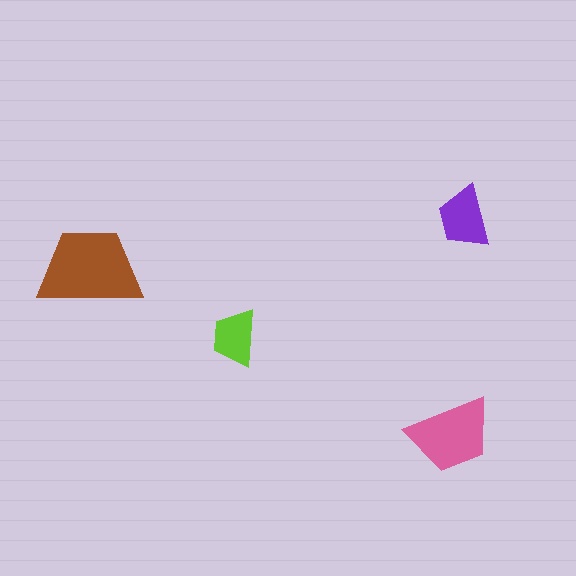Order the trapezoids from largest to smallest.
the brown one, the pink one, the purple one, the lime one.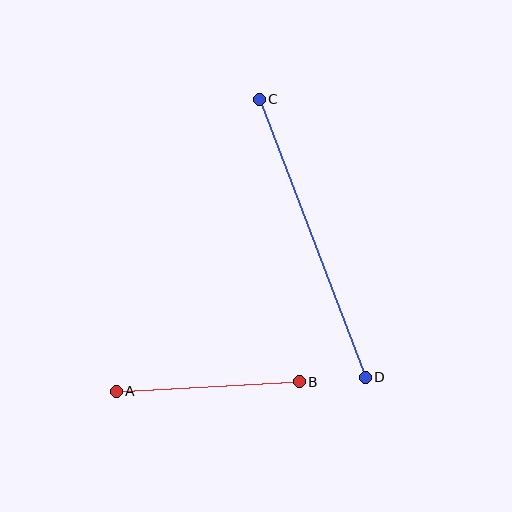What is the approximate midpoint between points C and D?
The midpoint is at approximately (312, 238) pixels.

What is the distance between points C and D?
The distance is approximately 297 pixels.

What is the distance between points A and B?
The distance is approximately 183 pixels.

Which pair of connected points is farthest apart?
Points C and D are farthest apart.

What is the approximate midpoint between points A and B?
The midpoint is at approximately (208, 387) pixels.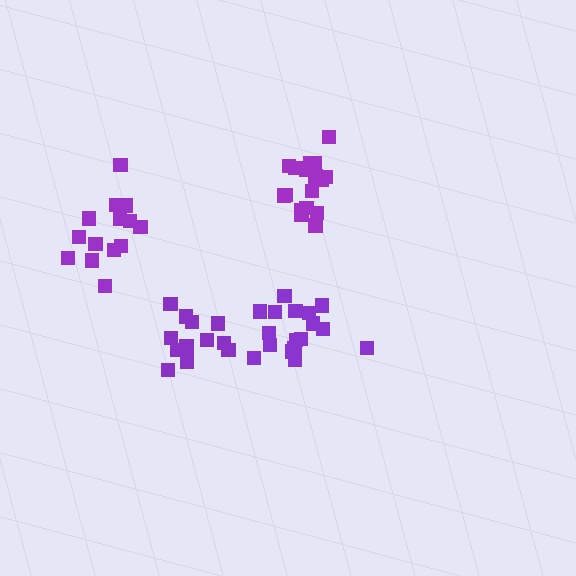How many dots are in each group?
Group 1: 14 dots, Group 2: 17 dots, Group 3: 13 dots, Group 4: 18 dots (62 total).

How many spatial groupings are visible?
There are 4 spatial groupings.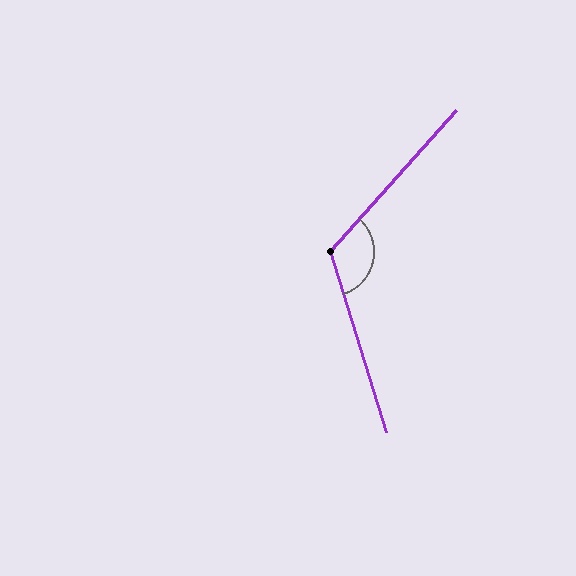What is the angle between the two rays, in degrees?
Approximately 121 degrees.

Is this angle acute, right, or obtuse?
It is obtuse.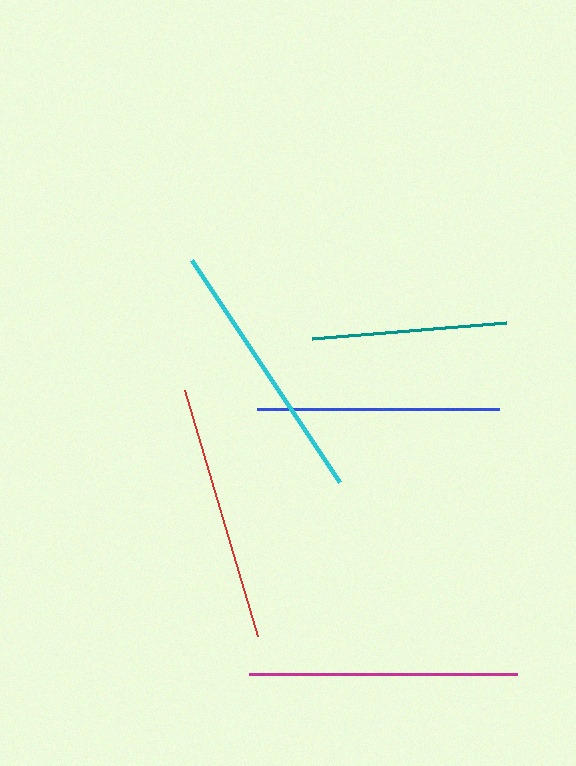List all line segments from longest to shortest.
From longest to shortest: magenta, cyan, red, blue, teal.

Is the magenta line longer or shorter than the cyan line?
The magenta line is longer than the cyan line.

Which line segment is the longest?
The magenta line is the longest at approximately 268 pixels.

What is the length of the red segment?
The red segment is approximately 257 pixels long.